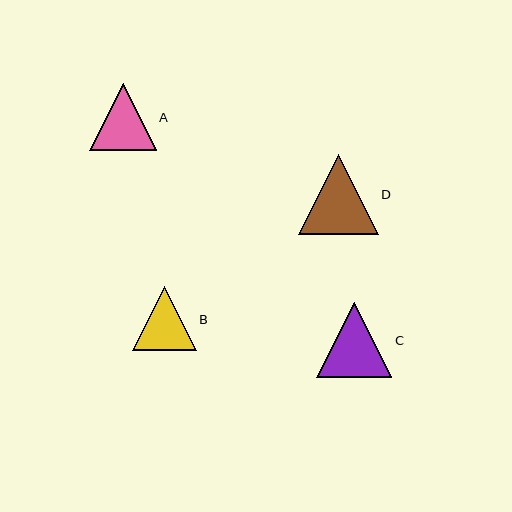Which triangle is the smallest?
Triangle B is the smallest with a size of approximately 64 pixels.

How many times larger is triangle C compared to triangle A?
Triangle C is approximately 1.1 times the size of triangle A.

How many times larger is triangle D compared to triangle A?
Triangle D is approximately 1.2 times the size of triangle A.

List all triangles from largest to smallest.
From largest to smallest: D, C, A, B.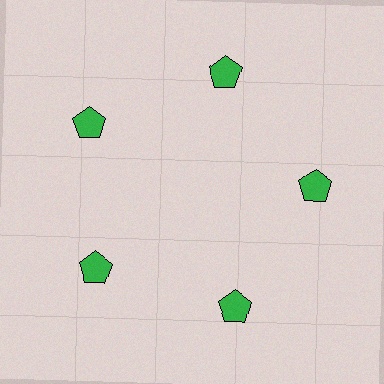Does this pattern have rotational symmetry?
Yes, this pattern has 5-fold rotational symmetry. It looks the same after rotating 72 degrees around the center.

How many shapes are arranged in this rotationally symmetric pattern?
There are 5 shapes, arranged in 5 groups of 1.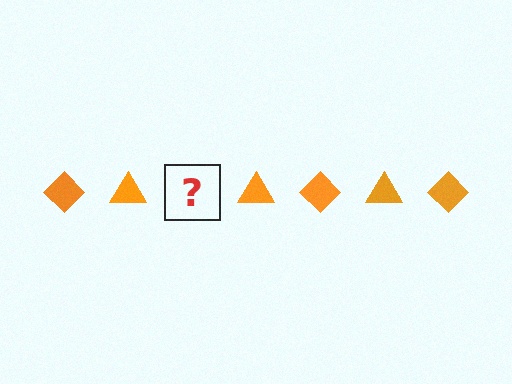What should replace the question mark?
The question mark should be replaced with an orange diamond.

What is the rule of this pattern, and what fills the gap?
The rule is that the pattern cycles through diamond, triangle shapes in orange. The gap should be filled with an orange diamond.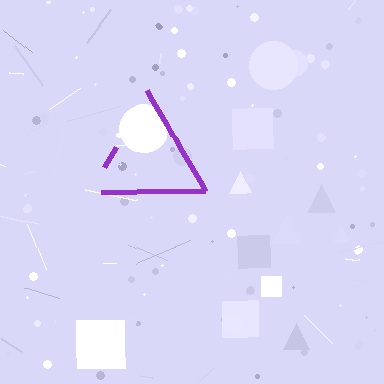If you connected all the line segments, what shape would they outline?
They would outline a triangle.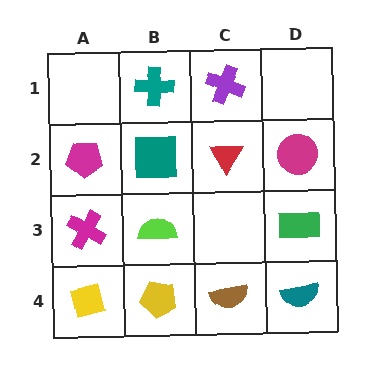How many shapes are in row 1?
2 shapes.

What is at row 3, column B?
A lime semicircle.